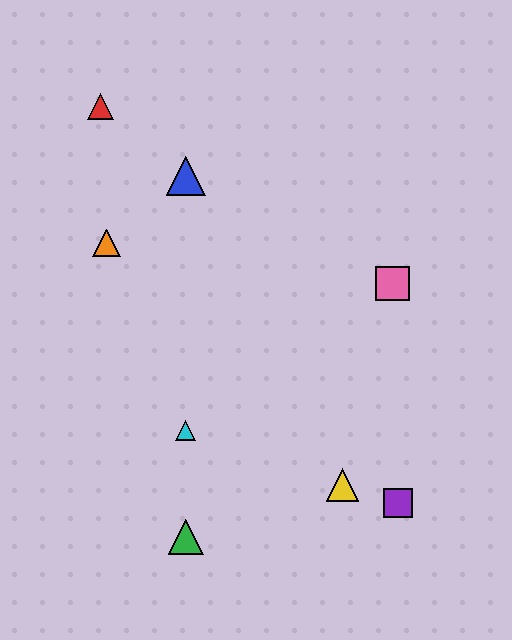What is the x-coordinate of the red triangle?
The red triangle is at x≈101.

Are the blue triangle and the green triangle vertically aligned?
Yes, both are at x≈186.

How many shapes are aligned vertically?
3 shapes (the blue triangle, the green triangle, the cyan triangle) are aligned vertically.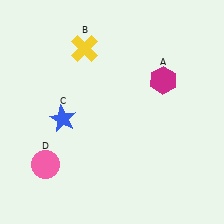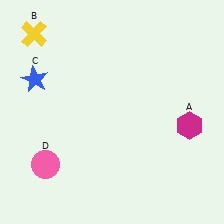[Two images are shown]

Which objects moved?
The objects that moved are: the magenta hexagon (A), the yellow cross (B), the blue star (C).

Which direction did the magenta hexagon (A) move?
The magenta hexagon (A) moved down.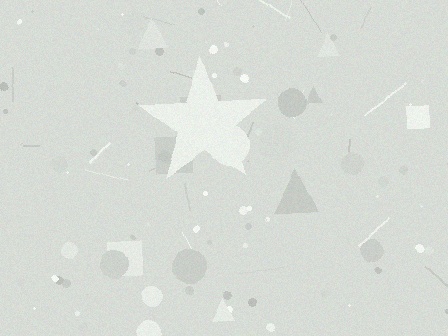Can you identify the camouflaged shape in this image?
The camouflaged shape is a star.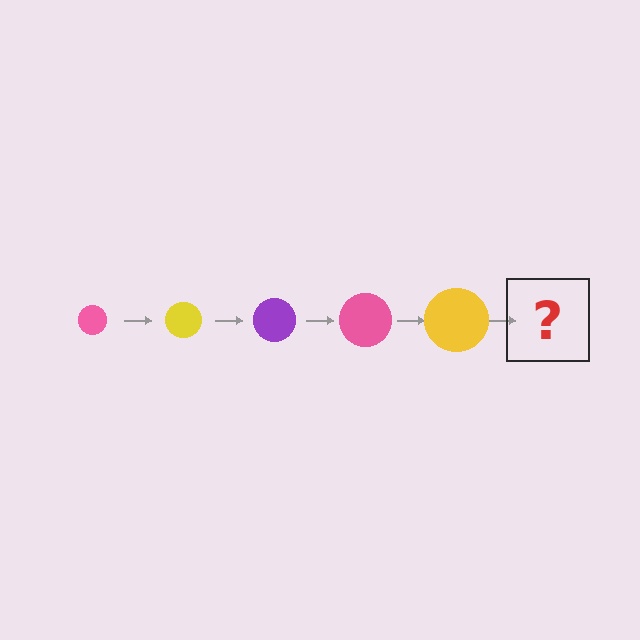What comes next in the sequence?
The next element should be a purple circle, larger than the previous one.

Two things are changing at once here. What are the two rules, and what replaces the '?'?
The two rules are that the circle grows larger each step and the color cycles through pink, yellow, and purple. The '?' should be a purple circle, larger than the previous one.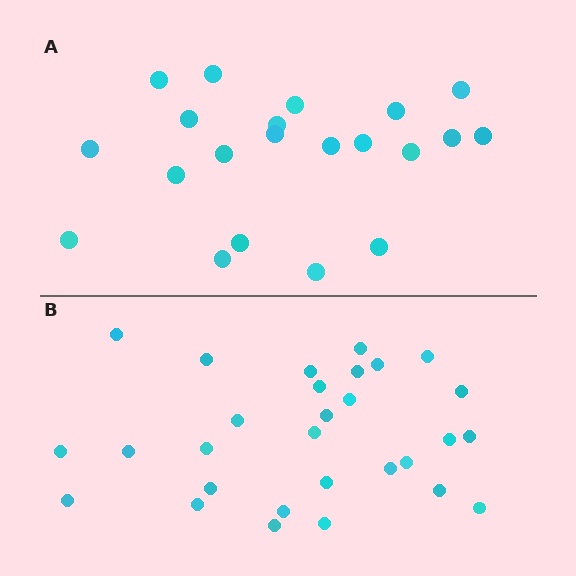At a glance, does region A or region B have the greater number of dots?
Region B (the bottom region) has more dots.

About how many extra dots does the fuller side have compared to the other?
Region B has roughly 8 or so more dots than region A.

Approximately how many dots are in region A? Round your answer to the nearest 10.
About 20 dots. (The exact count is 21, which rounds to 20.)